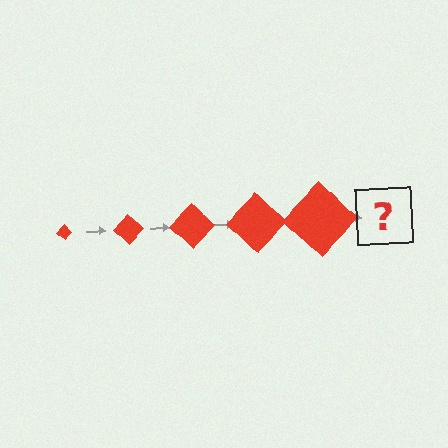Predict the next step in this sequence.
The next step is a red diamond, larger than the previous one.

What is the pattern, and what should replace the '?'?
The pattern is that the diamond gets progressively larger each step. The '?' should be a red diamond, larger than the previous one.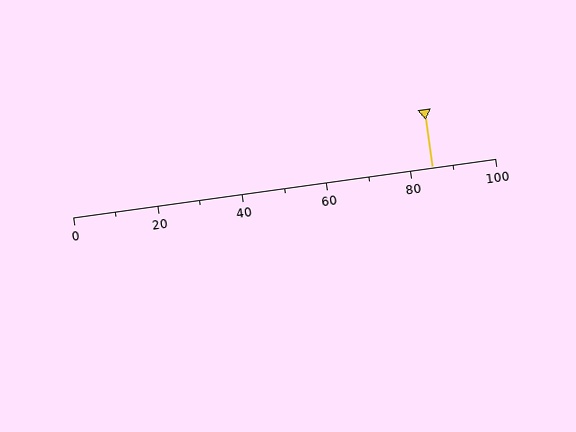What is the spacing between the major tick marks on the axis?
The major ticks are spaced 20 apart.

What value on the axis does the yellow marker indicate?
The marker indicates approximately 85.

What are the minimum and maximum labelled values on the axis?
The axis runs from 0 to 100.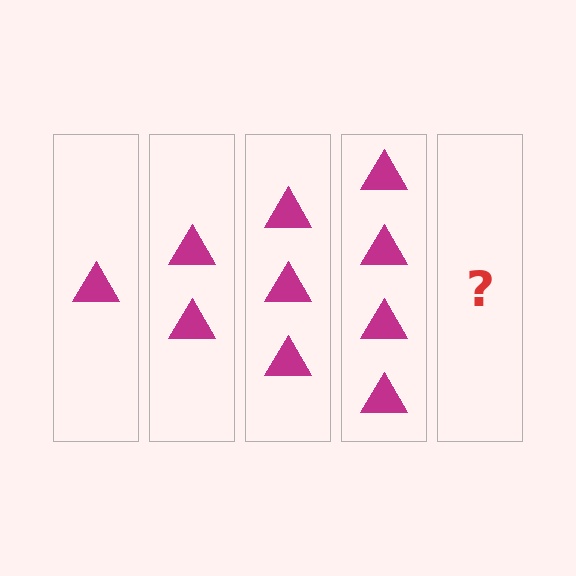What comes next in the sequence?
The next element should be 5 triangles.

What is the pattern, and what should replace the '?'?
The pattern is that each step adds one more triangle. The '?' should be 5 triangles.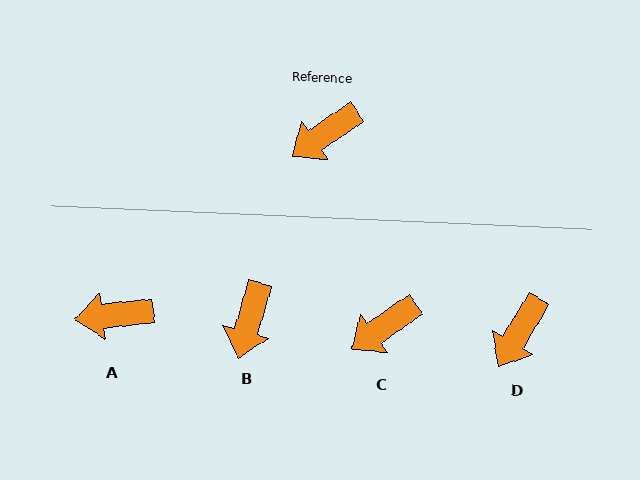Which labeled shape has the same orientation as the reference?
C.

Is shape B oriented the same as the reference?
No, it is off by about 39 degrees.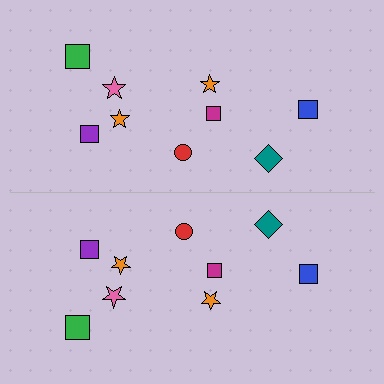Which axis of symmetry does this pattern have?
The pattern has a horizontal axis of symmetry running through the center of the image.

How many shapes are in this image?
There are 18 shapes in this image.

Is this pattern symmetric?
Yes, this pattern has bilateral (reflection) symmetry.